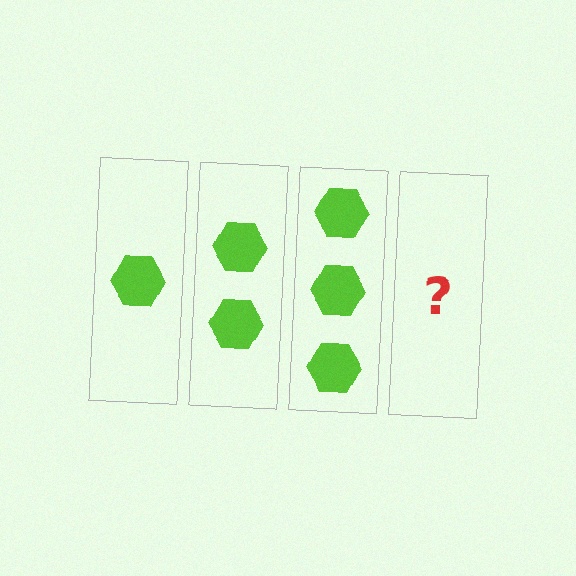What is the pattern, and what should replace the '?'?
The pattern is that each step adds one more hexagon. The '?' should be 4 hexagons.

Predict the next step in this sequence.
The next step is 4 hexagons.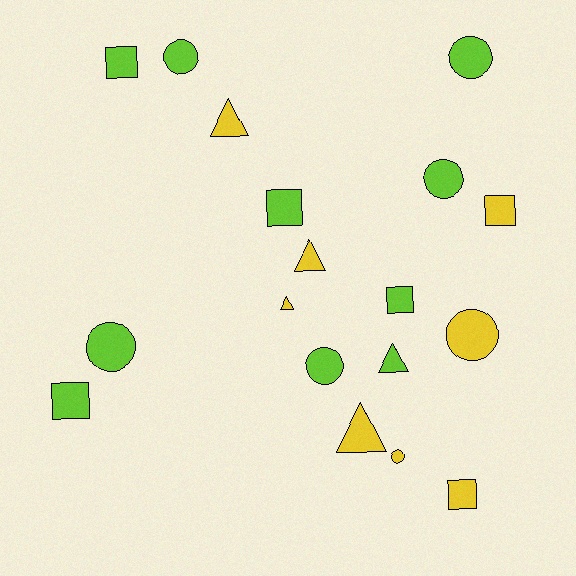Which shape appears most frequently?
Circle, with 7 objects.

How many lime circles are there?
There are 5 lime circles.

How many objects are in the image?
There are 18 objects.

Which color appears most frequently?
Lime, with 10 objects.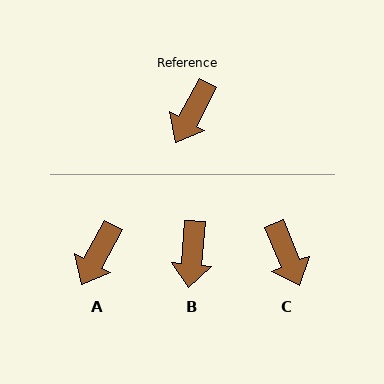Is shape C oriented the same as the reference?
No, it is off by about 51 degrees.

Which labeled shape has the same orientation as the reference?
A.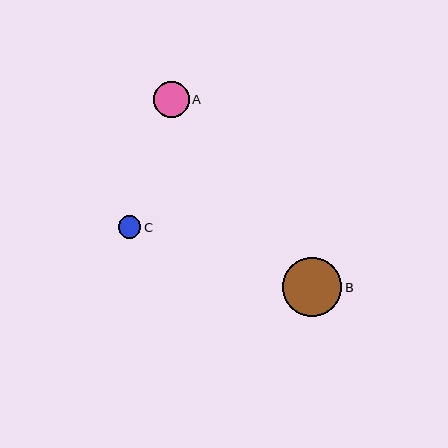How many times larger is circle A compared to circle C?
Circle A is approximately 1.6 times the size of circle C.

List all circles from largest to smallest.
From largest to smallest: B, A, C.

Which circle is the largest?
Circle B is the largest with a size of approximately 59 pixels.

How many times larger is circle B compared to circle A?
Circle B is approximately 1.7 times the size of circle A.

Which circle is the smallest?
Circle C is the smallest with a size of approximately 22 pixels.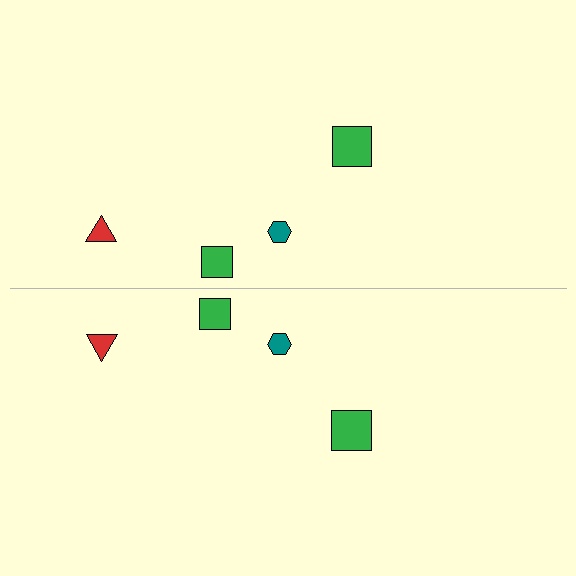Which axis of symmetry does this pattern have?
The pattern has a horizontal axis of symmetry running through the center of the image.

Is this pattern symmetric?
Yes, this pattern has bilateral (reflection) symmetry.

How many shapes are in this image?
There are 8 shapes in this image.